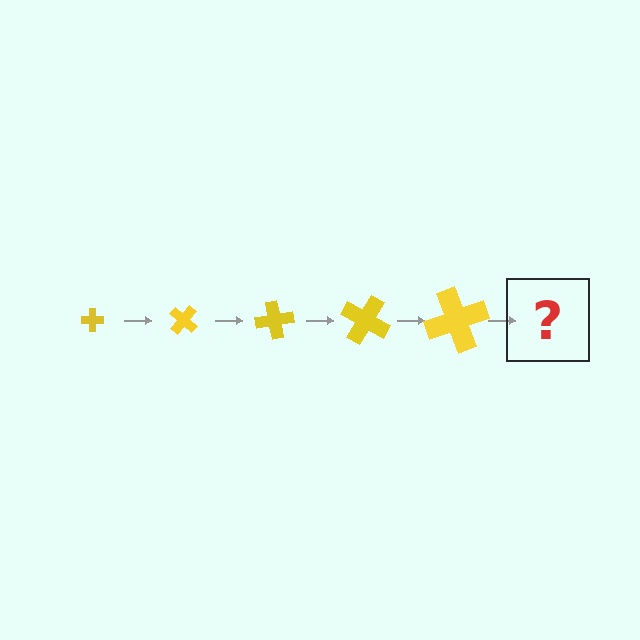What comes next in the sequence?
The next element should be a cross, larger than the previous one and rotated 200 degrees from the start.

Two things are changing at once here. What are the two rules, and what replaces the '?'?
The two rules are that the cross grows larger each step and it rotates 40 degrees each step. The '?' should be a cross, larger than the previous one and rotated 200 degrees from the start.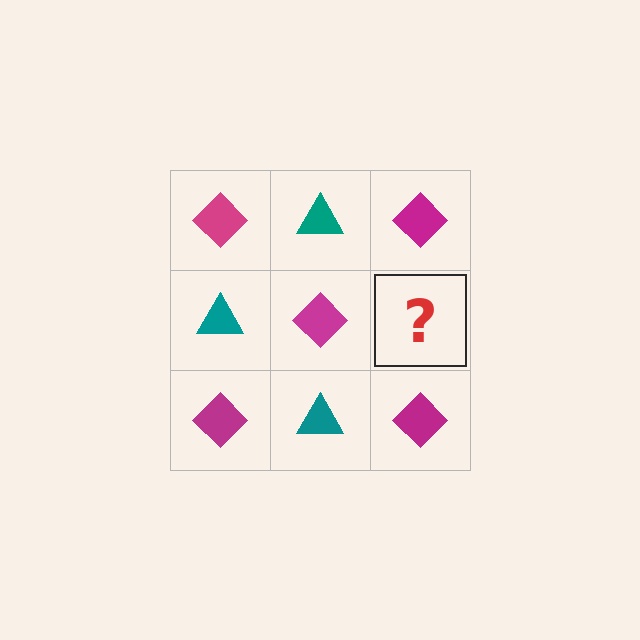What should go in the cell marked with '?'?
The missing cell should contain a teal triangle.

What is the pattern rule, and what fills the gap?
The rule is that it alternates magenta diamond and teal triangle in a checkerboard pattern. The gap should be filled with a teal triangle.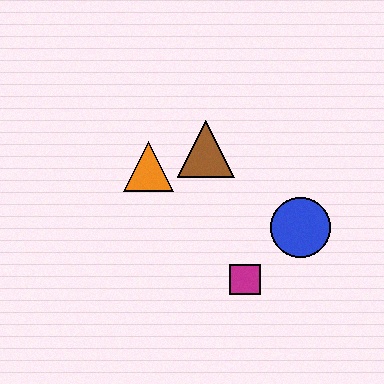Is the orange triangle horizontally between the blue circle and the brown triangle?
No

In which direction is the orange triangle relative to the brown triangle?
The orange triangle is to the left of the brown triangle.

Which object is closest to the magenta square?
The blue circle is closest to the magenta square.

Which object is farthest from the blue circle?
The orange triangle is farthest from the blue circle.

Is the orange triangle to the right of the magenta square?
No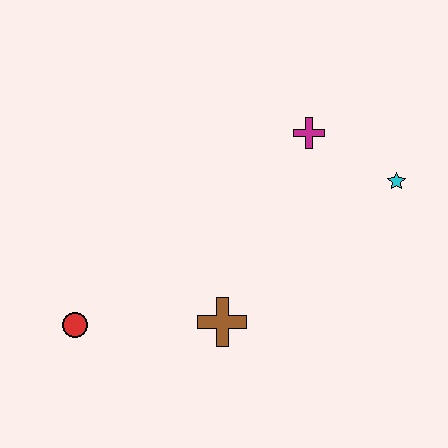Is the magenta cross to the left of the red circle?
No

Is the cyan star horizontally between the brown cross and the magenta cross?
No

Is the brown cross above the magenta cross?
No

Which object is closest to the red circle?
The brown cross is closest to the red circle.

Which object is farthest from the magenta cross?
The red circle is farthest from the magenta cross.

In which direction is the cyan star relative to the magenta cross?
The cyan star is to the right of the magenta cross.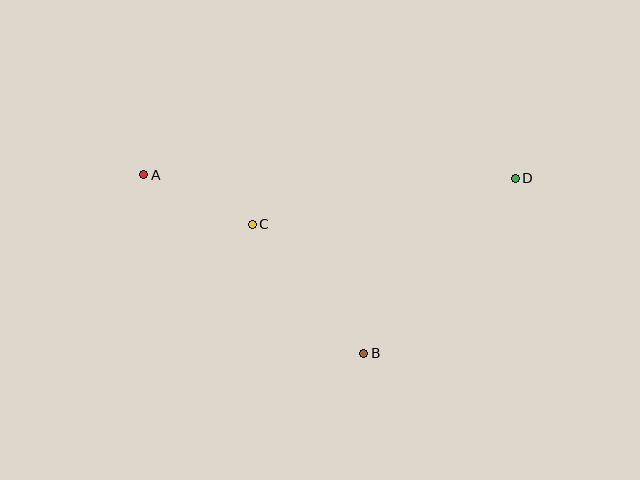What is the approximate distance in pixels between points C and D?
The distance between C and D is approximately 267 pixels.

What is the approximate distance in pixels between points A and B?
The distance between A and B is approximately 283 pixels.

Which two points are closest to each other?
Points A and C are closest to each other.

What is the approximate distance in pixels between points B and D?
The distance between B and D is approximately 231 pixels.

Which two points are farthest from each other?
Points A and D are farthest from each other.